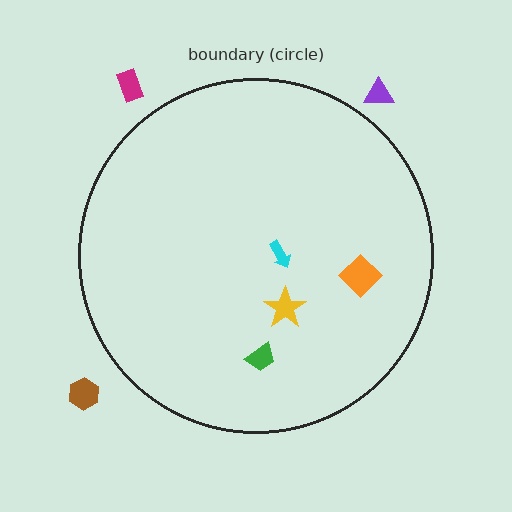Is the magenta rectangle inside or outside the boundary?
Outside.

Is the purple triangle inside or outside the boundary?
Outside.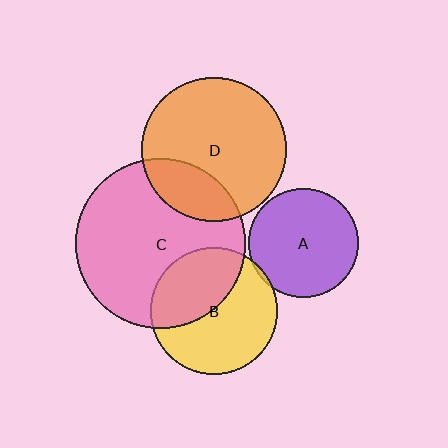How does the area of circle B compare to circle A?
Approximately 1.4 times.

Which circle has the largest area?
Circle C (pink).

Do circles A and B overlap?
Yes.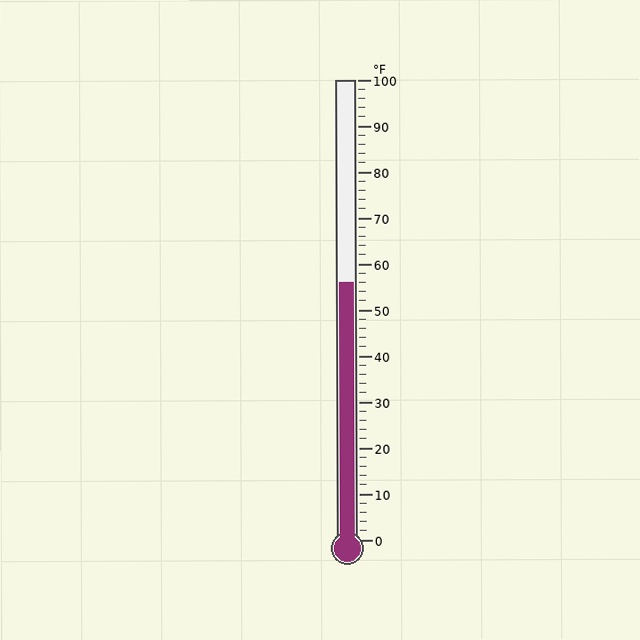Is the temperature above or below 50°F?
The temperature is above 50°F.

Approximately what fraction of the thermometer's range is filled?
The thermometer is filled to approximately 55% of its range.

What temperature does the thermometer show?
The thermometer shows approximately 56°F.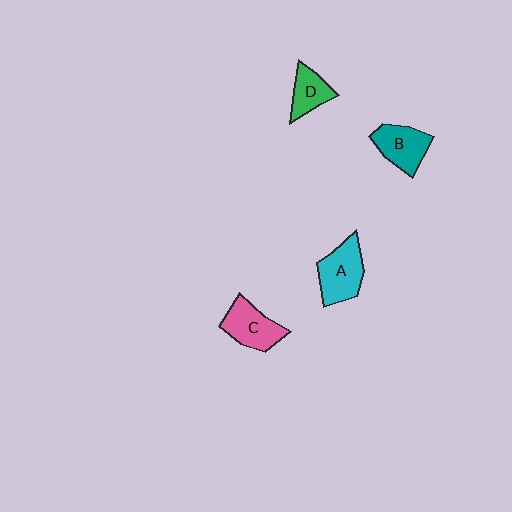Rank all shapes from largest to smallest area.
From largest to smallest: A (cyan), C (pink), B (teal), D (green).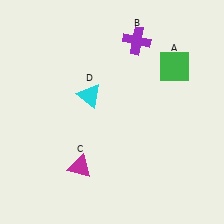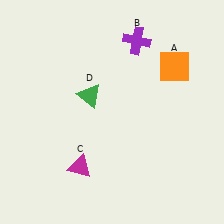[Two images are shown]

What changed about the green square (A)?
In Image 1, A is green. In Image 2, it changed to orange.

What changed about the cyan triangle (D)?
In Image 1, D is cyan. In Image 2, it changed to green.